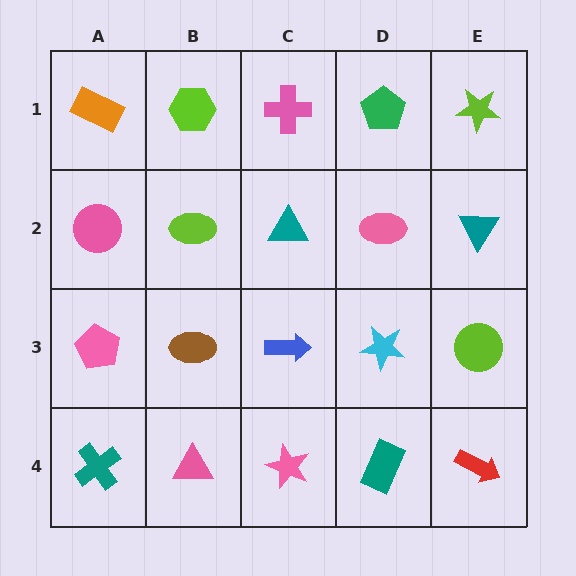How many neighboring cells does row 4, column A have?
2.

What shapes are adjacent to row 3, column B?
A lime ellipse (row 2, column B), a pink triangle (row 4, column B), a pink pentagon (row 3, column A), a blue arrow (row 3, column C).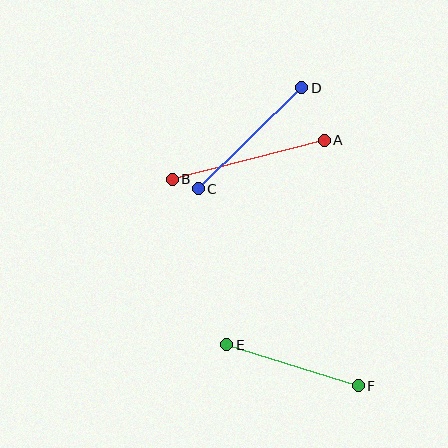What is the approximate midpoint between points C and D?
The midpoint is at approximately (250, 138) pixels.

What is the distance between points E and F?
The distance is approximately 138 pixels.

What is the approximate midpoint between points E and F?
The midpoint is at approximately (292, 365) pixels.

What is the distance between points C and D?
The distance is approximately 144 pixels.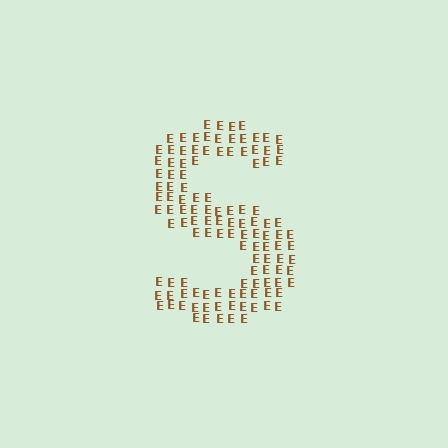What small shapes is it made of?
It is made of small letter E's.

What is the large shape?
The large shape is the letter S.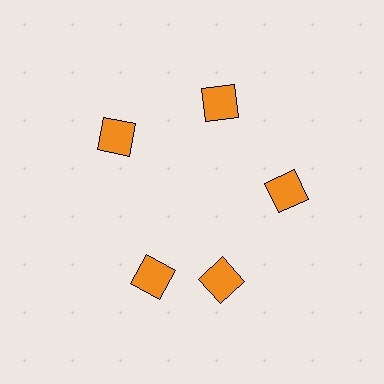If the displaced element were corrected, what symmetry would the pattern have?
It would have 5-fold rotational symmetry — the pattern would map onto itself every 72 degrees.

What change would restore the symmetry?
The symmetry would be restored by rotating it back into even spacing with its neighbors so that all 5 diamonds sit at equal angles and equal distance from the center.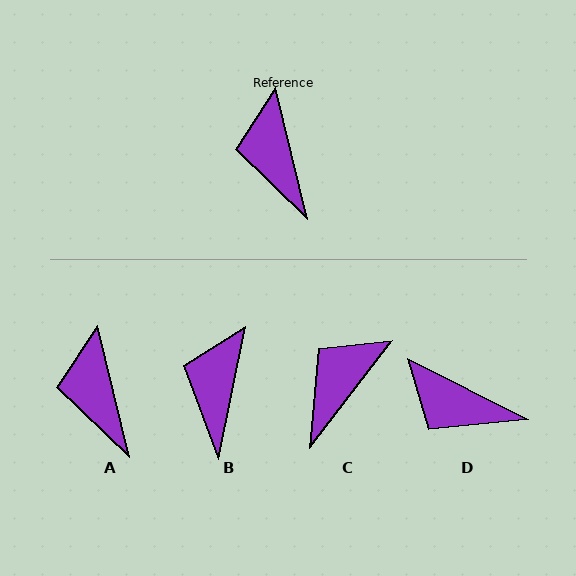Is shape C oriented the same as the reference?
No, it is off by about 51 degrees.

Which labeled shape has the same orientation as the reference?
A.